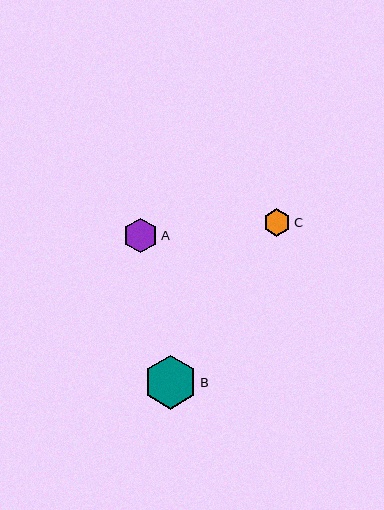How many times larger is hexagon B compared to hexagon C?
Hexagon B is approximately 2.0 times the size of hexagon C.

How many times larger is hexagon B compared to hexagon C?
Hexagon B is approximately 2.0 times the size of hexagon C.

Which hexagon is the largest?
Hexagon B is the largest with a size of approximately 54 pixels.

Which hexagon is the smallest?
Hexagon C is the smallest with a size of approximately 27 pixels.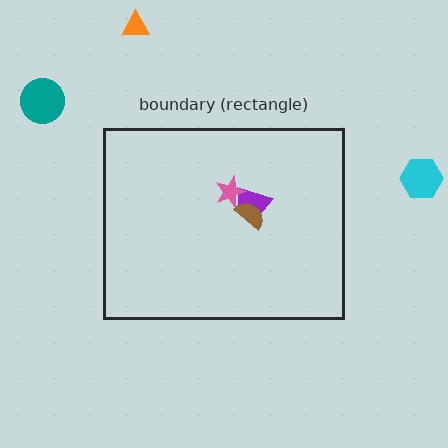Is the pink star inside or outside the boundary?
Inside.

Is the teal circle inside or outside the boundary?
Outside.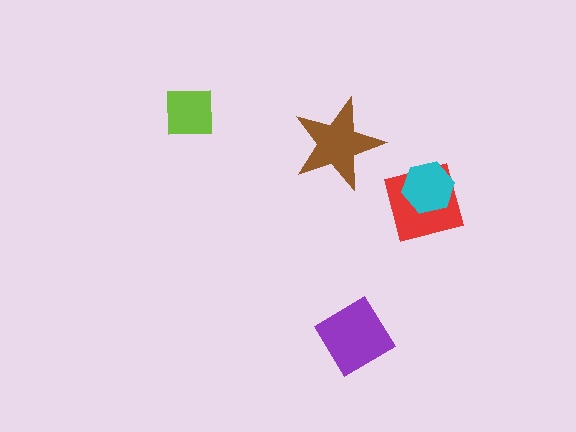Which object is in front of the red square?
The cyan hexagon is in front of the red square.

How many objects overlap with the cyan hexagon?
1 object overlaps with the cyan hexagon.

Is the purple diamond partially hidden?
No, no other shape covers it.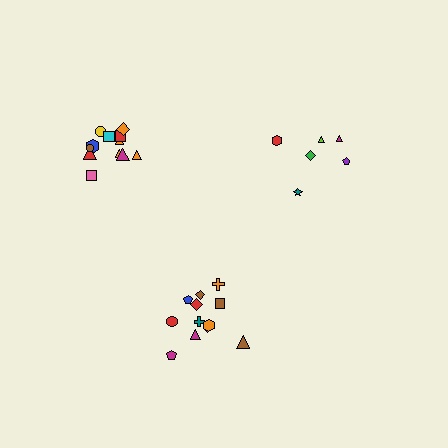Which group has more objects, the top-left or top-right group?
The top-left group.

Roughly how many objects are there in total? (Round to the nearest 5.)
Roughly 30 objects in total.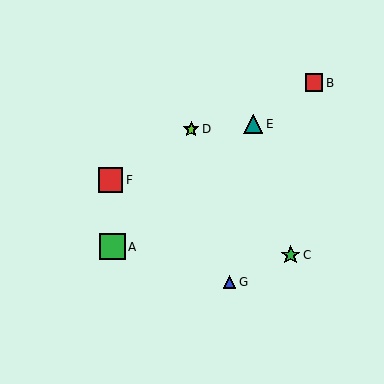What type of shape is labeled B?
Shape B is a red square.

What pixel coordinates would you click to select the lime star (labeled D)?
Click at (191, 129) to select the lime star D.